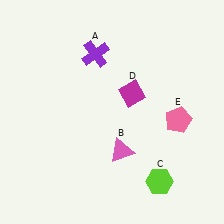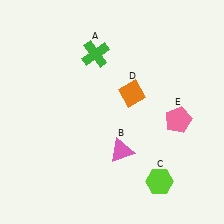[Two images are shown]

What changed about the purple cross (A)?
In Image 1, A is purple. In Image 2, it changed to green.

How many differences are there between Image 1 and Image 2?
There are 2 differences between the two images.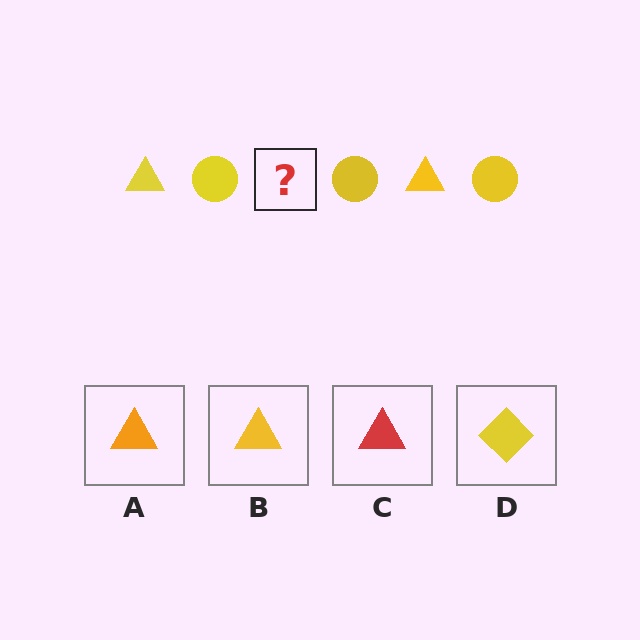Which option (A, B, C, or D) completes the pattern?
B.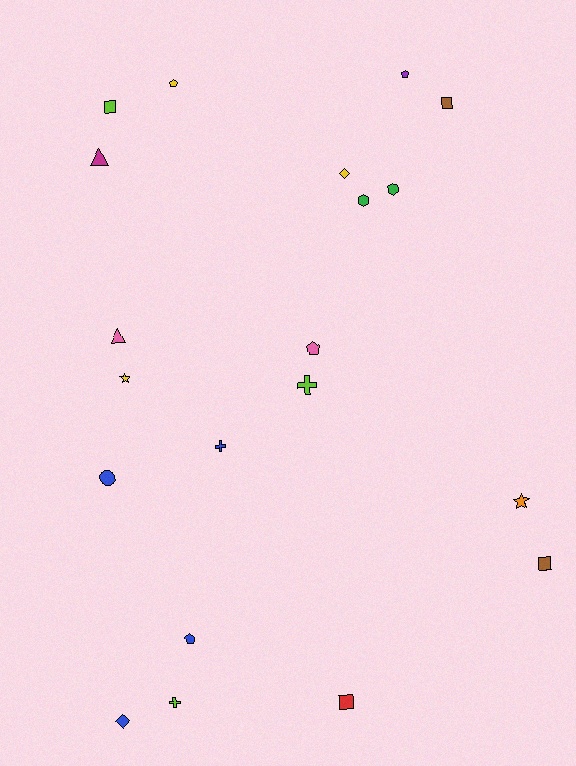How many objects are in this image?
There are 20 objects.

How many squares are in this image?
There are 4 squares.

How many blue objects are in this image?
There are 4 blue objects.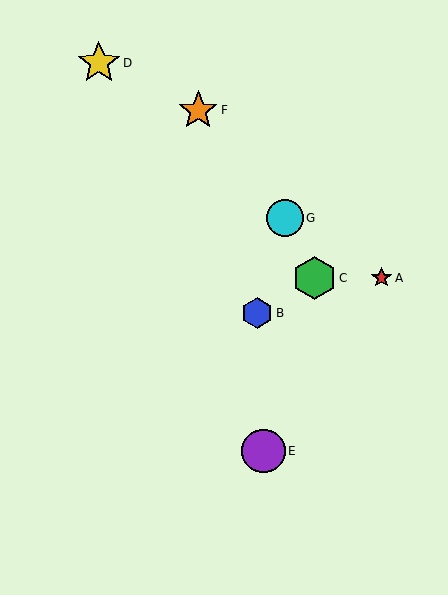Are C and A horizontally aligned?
Yes, both are at y≈278.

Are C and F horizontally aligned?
No, C is at y≈278 and F is at y≈110.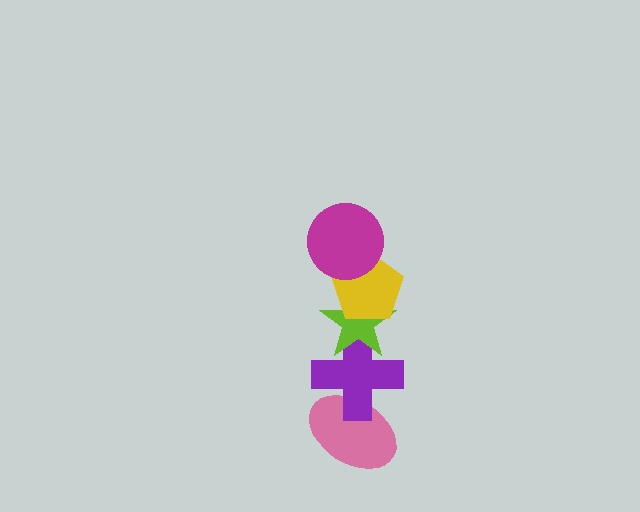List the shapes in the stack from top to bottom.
From top to bottom: the magenta circle, the yellow pentagon, the lime star, the purple cross, the pink ellipse.